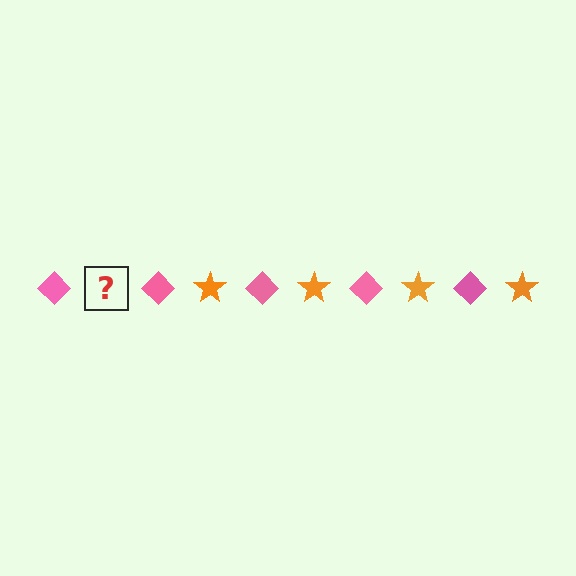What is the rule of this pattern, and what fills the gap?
The rule is that the pattern alternates between pink diamond and orange star. The gap should be filled with an orange star.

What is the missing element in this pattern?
The missing element is an orange star.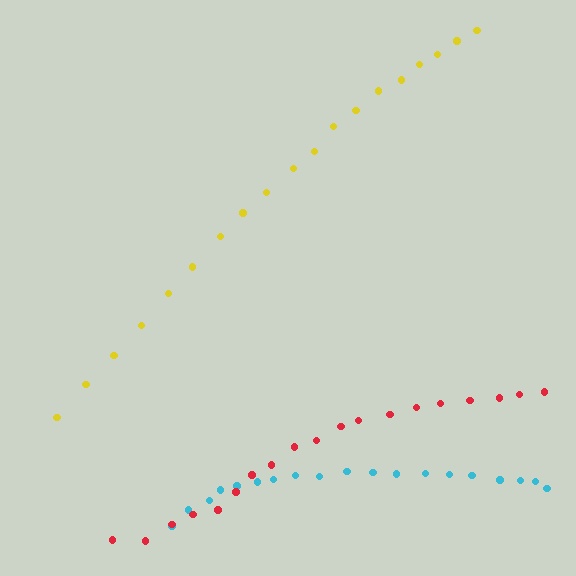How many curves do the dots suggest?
There are 3 distinct paths.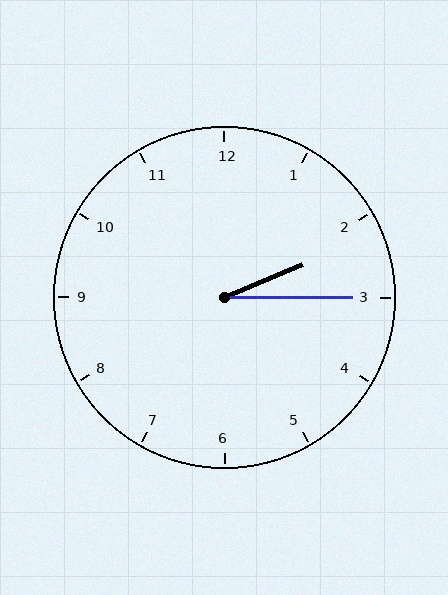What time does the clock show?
2:15.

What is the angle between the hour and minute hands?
Approximately 22 degrees.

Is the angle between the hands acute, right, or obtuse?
It is acute.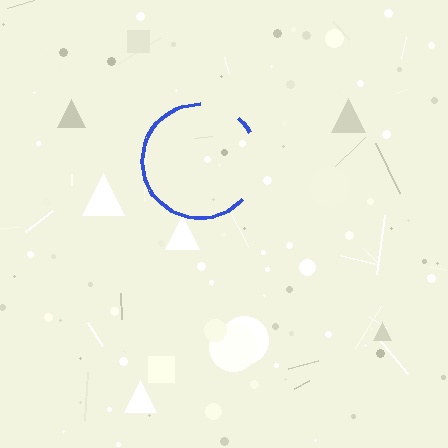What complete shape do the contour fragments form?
The contour fragments form a circle.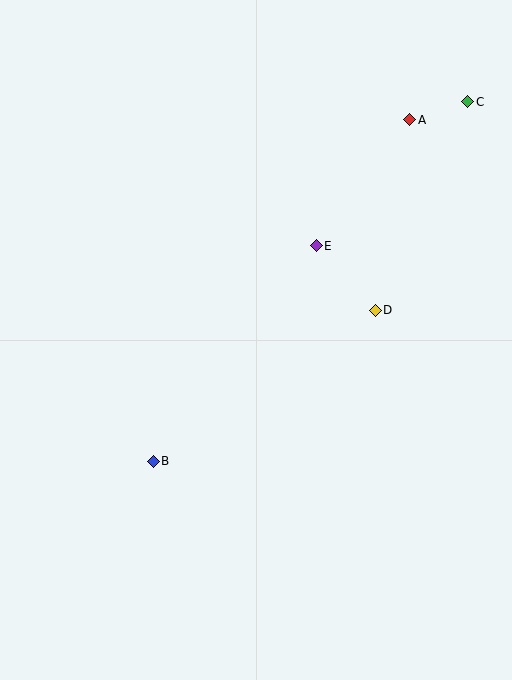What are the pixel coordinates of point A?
Point A is at (410, 120).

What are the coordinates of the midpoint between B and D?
The midpoint between B and D is at (264, 386).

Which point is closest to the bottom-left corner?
Point B is closest to the bottom-left corner.